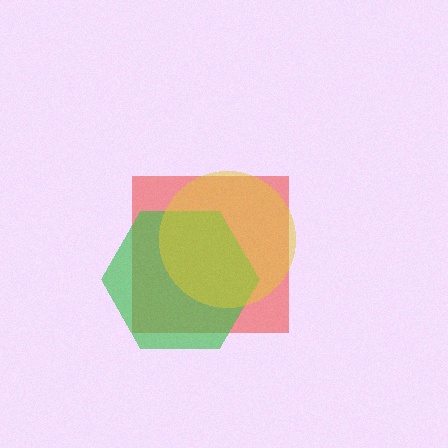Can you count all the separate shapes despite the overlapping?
Yes, there are 3 separate shapes.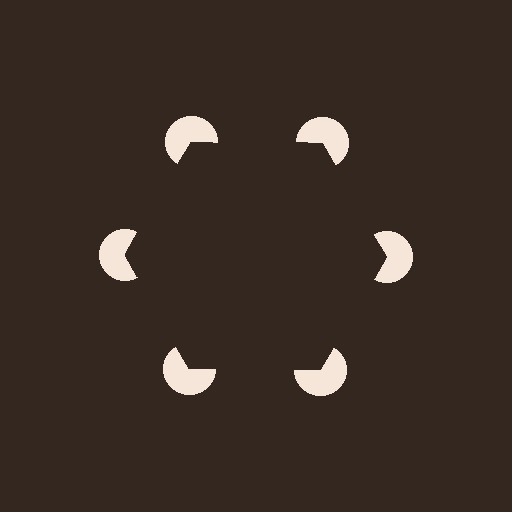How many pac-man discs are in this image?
There are 6 — one at each vertex of the illusory hexagon.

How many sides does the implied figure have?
6 sides.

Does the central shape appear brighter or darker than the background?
It typically appears slightly darker than the background, even though no actual brightness change is drawn.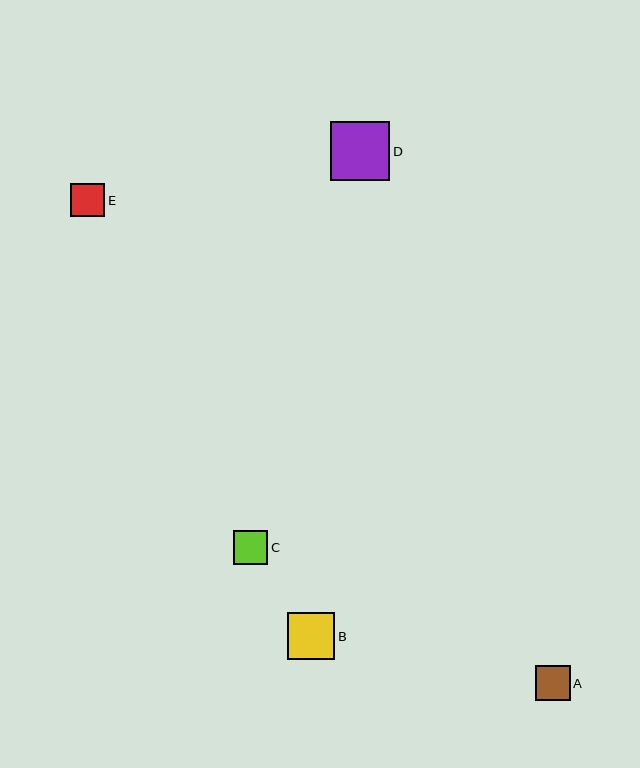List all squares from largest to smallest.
From largest to smallest: D, B, A, C, E.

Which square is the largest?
Square D is the largest with a size of approximately 59 pixels.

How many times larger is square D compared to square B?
Square D is approximately 1.3 times the size of square B.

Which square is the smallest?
Square E is the smallest with a size of approximately 34 pixels.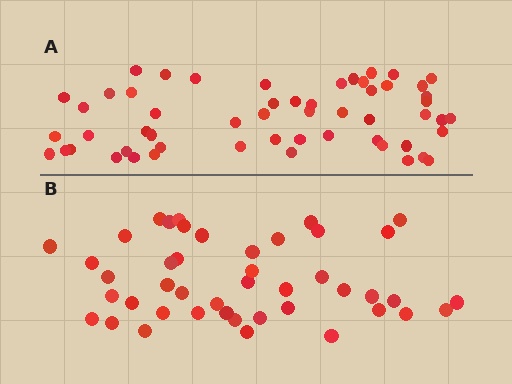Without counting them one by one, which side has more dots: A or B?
Region A (the top region) has more dots.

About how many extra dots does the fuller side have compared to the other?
Region A has roughly 12 or so more dots than region B.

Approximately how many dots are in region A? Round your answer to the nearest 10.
About 60 dots. (The exact count is 55, which rounds to 60.)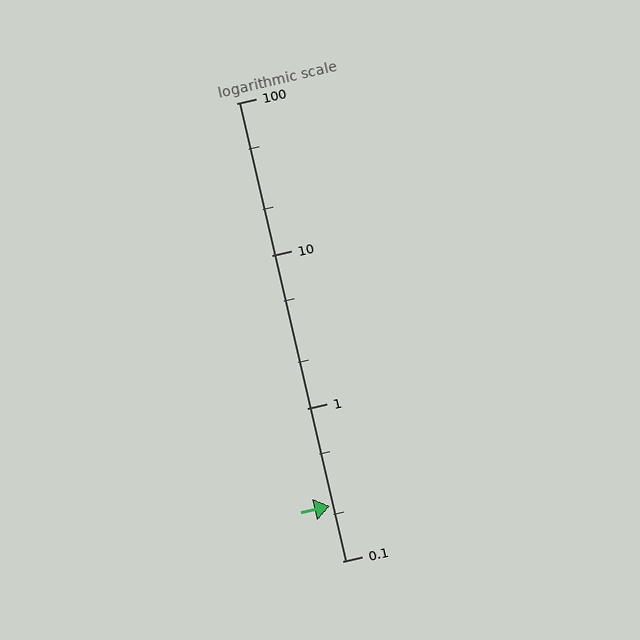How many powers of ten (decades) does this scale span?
The scale spans 3 decades, from 0.1 to 100.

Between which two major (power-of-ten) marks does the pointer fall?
The pointer is between 0.1 and 1.